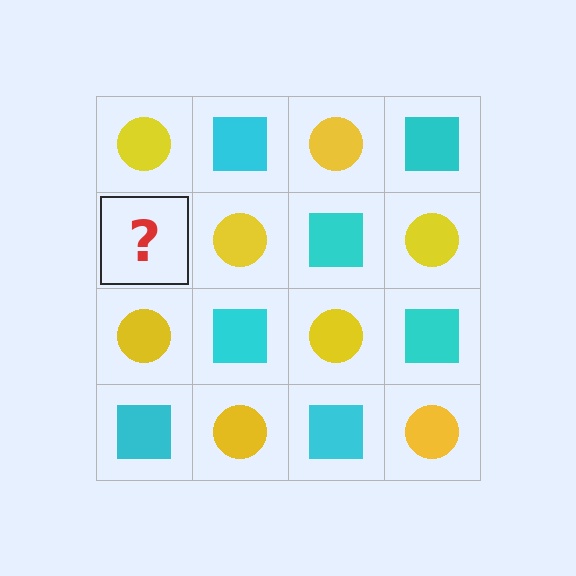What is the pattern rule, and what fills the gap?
The rule is that it alternates yellow circle and cyan square in a checkerboard pattern. The gap should be filled with a cyan square.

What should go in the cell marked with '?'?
The missing cell should contain a cyan square.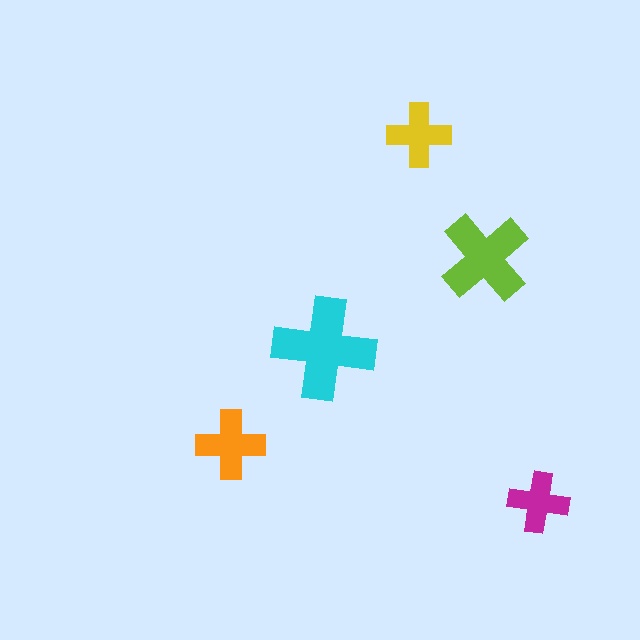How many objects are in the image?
There are 5 objects in the image.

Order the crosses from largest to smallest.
the cyan one, the lime one, the orange one, the yellow one, the magenta one.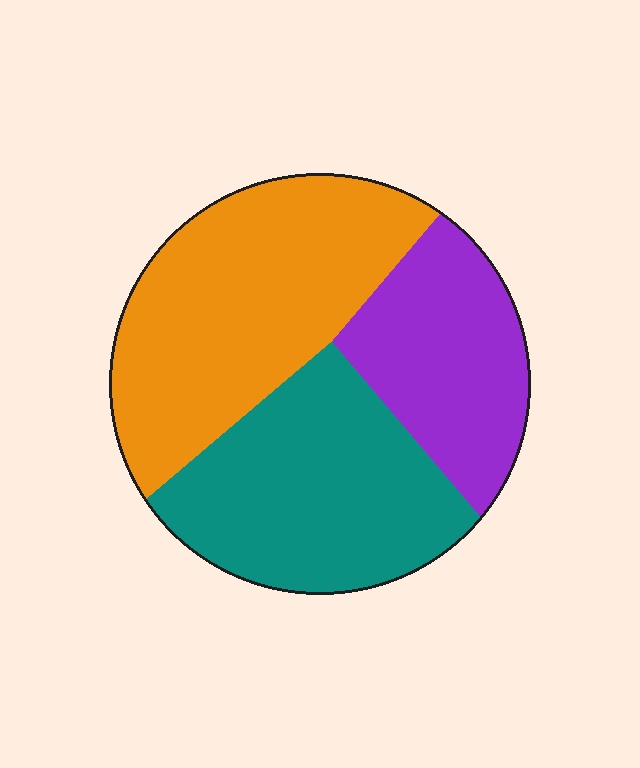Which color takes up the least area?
Purple, at roughly 25%.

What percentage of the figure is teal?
Teal covers roughly 35% of the figure.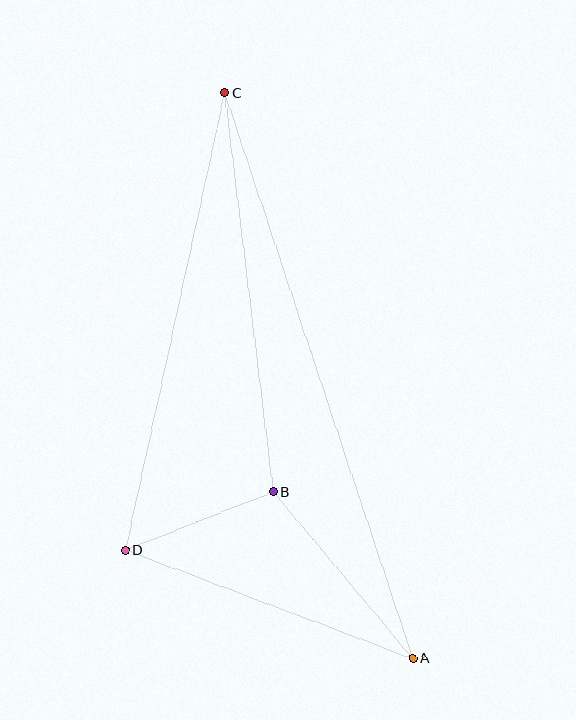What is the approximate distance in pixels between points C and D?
The distance between C and D is approximately 468 pixels.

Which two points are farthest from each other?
Points A and C are farthest from each other.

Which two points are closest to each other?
Points B and D are closest to each other.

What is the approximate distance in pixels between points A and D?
The distance between A and D is approximately 307 pixels.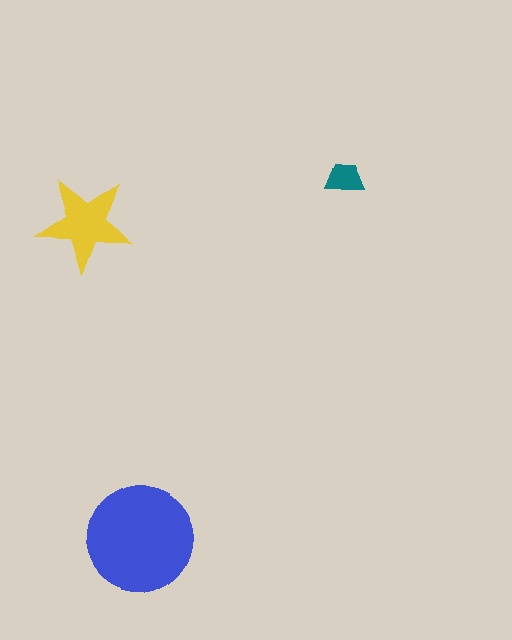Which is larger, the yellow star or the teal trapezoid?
The yellow star.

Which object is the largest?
The blue circle.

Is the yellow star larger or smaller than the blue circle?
Smaller.